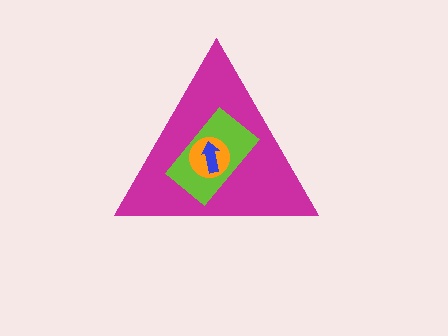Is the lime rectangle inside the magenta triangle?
Yes.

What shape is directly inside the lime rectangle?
The orange circle.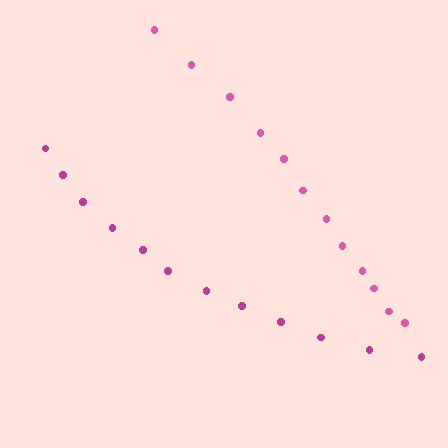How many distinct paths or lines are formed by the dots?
There are 2 distinct paths.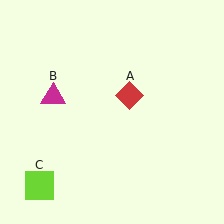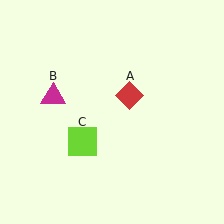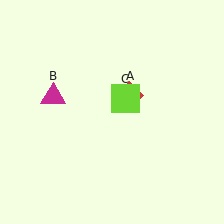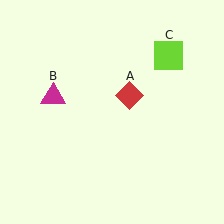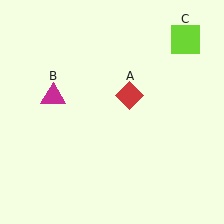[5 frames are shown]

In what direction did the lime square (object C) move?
The lime square (object C) moved up and to the right.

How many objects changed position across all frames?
1 object changed position: lime square (object C).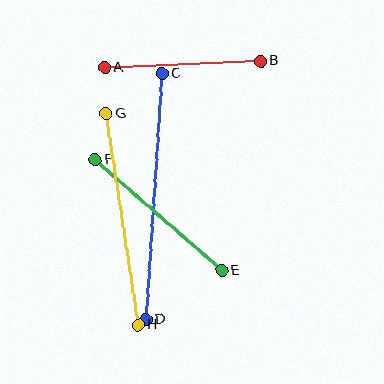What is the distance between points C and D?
The distance is approximately 246 pixels.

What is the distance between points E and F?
The distance is approximately 169 pixels.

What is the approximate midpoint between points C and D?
The midpoint is at approximately (154, 196) pixels.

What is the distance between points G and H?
The distance is approximately 214 pixels.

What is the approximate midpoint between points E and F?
The midpoint is at approximately (159, 215) pixels.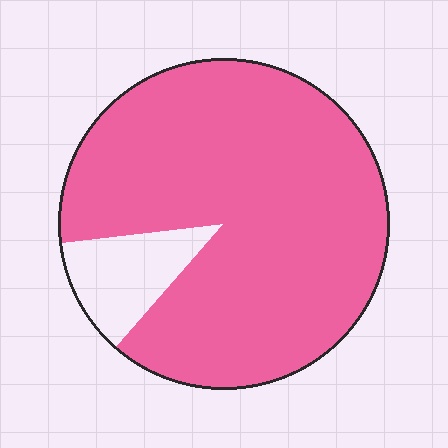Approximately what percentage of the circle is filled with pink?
Approximately 90%.